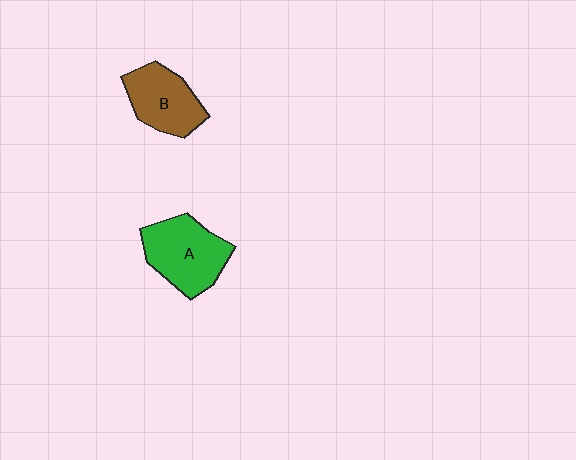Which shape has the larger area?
Shape A (green).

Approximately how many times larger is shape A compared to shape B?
Approximately 1.2 times.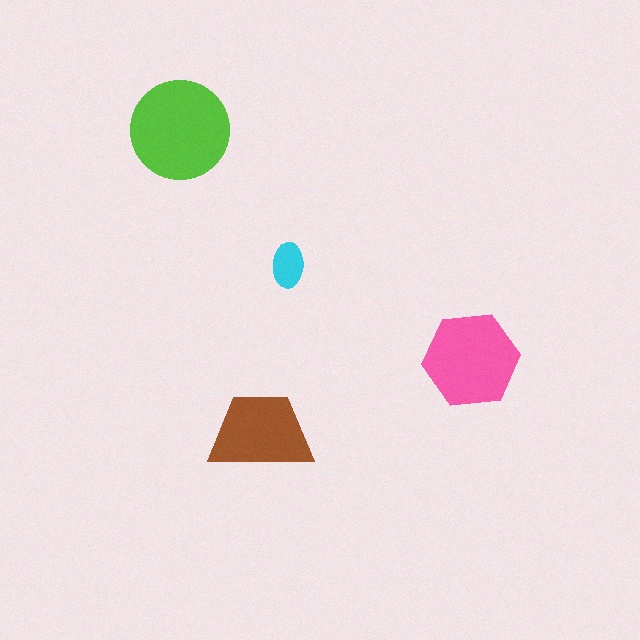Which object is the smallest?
The cyan ellipse.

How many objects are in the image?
There are 4 objects in the image.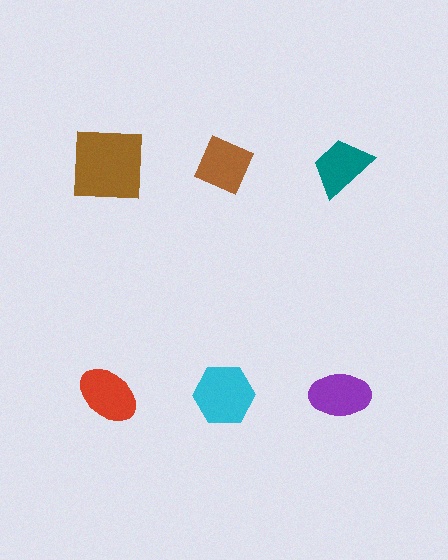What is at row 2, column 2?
A cyan hexagon.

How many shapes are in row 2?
3 shapes.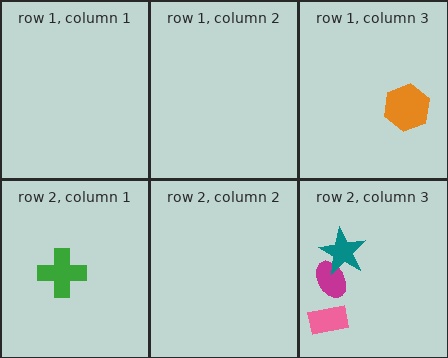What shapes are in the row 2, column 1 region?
The green cross.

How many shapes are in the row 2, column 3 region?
3.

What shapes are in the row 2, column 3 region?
The magenta ellipse, the teal star, the pink rectangle.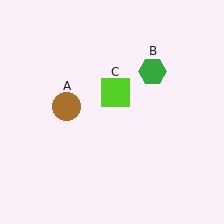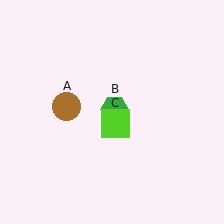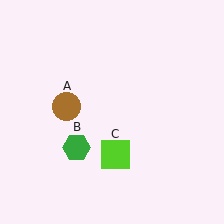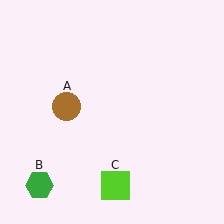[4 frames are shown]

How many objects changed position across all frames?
2 objects changed position: green hexagon (object B), lime square (object C).